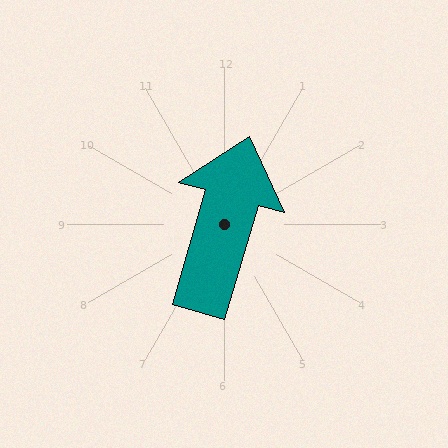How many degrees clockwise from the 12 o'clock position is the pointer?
Approximately 16 degrees.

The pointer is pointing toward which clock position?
Roughly 1 o'clock.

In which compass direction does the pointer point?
North.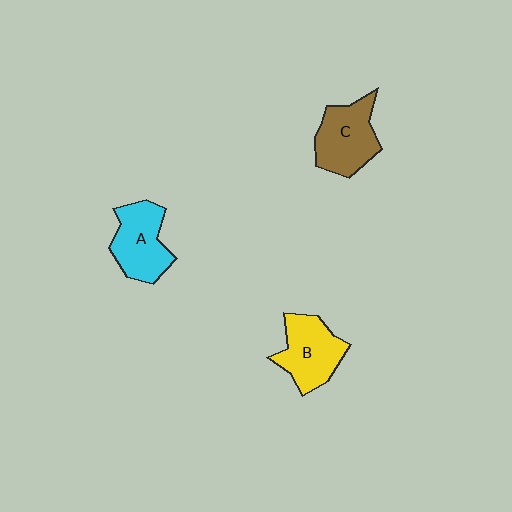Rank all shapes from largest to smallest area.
From largest to smallest: C (brown), B (yellow), A (cyan).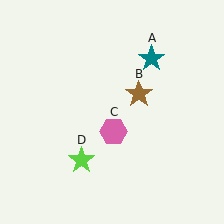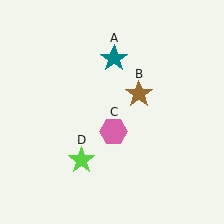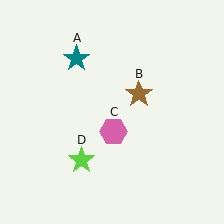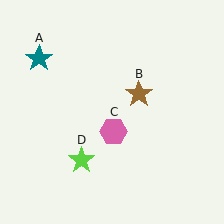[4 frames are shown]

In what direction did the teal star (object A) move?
The teal star (object A) moved left.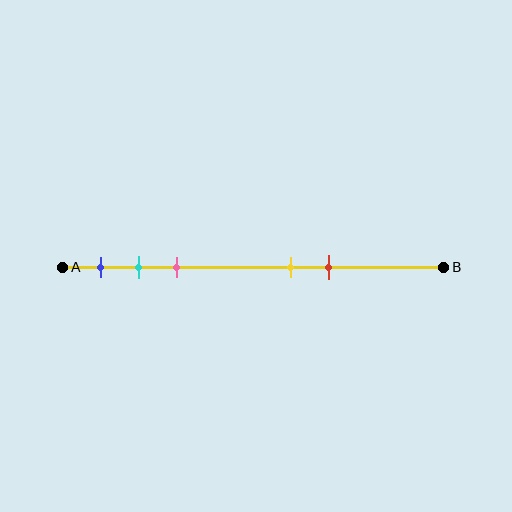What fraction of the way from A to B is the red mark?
The red mark is approximately 70% (0.7) of the way from A to B.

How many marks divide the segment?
There are 5 marks dividing the segment.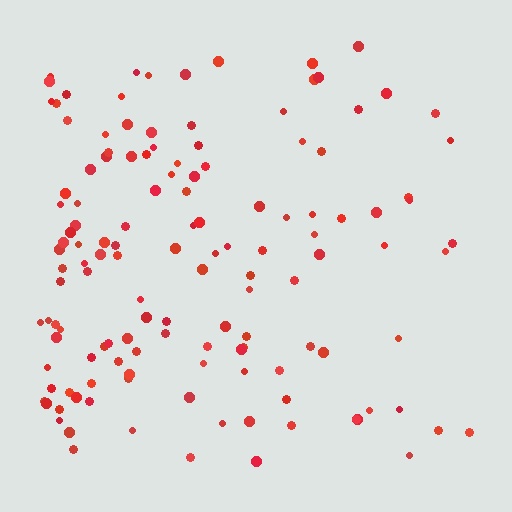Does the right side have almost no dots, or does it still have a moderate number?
Still a moderate number, just noticeably fewer than the left.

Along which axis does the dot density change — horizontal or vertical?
Horizontal.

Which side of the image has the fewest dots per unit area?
The right.